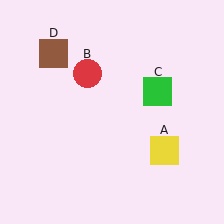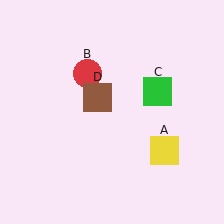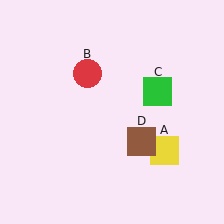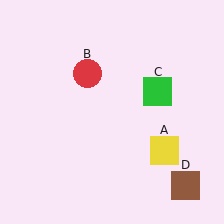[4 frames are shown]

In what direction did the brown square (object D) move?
The brown square (object D) moved down and to the right.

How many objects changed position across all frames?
1 object changed position: brown square (object D).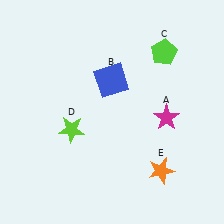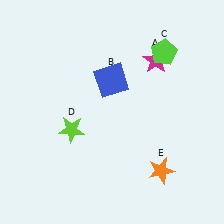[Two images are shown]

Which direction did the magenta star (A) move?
The magenta star (A) moved up.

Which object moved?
The magenta star (A) moved up.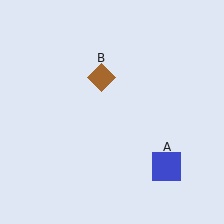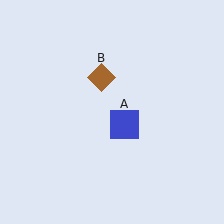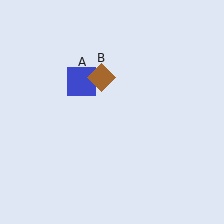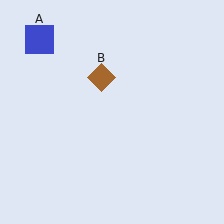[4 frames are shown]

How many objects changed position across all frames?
1 object changed position: blue square (object A).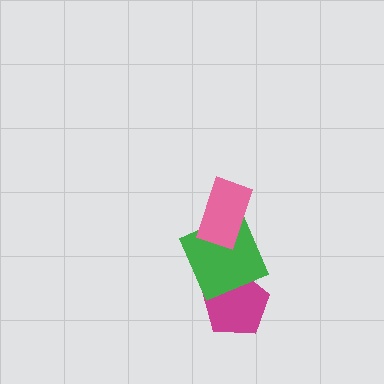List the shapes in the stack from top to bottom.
From top to bottom: the pink rectangle, the green square, the magenta pentagon.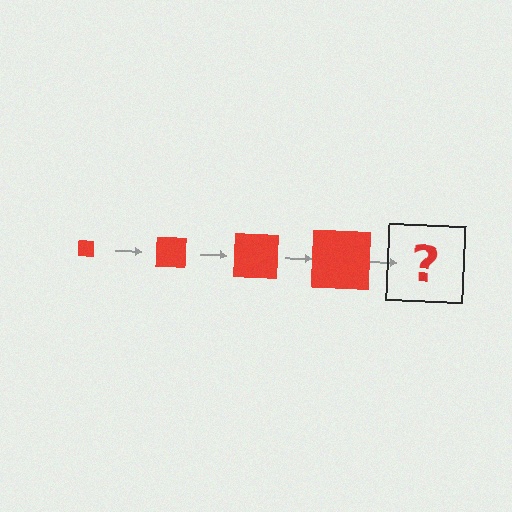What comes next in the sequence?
The next element should be a red square, larger than the previous one.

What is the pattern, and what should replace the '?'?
The pattern is that the square gets progressively larger each step. The '?' should be a red square, larger than the previous one.